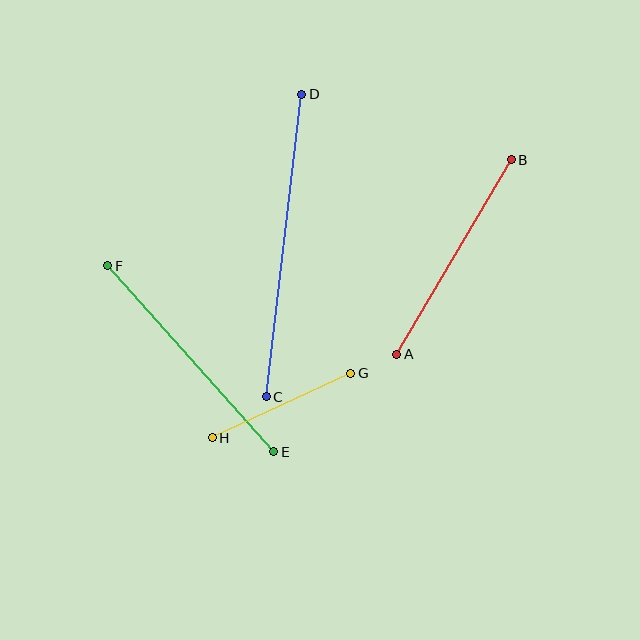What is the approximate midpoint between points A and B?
The midpoint is at approximately (454, 257) pixels.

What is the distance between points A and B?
The distance is approximately 226 pixels.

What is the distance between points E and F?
The distance is approximately 250 pixels.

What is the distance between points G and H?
The distance is approximately 153 pixels.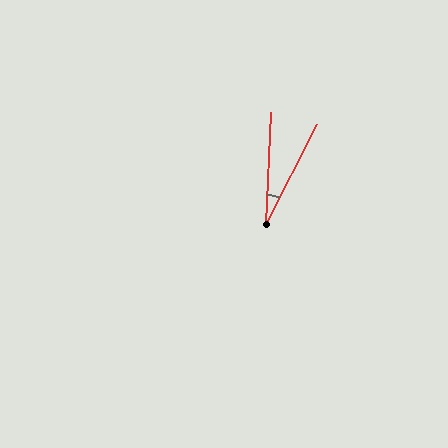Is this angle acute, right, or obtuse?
It is acute.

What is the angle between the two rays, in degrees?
Approximately 24 degrees.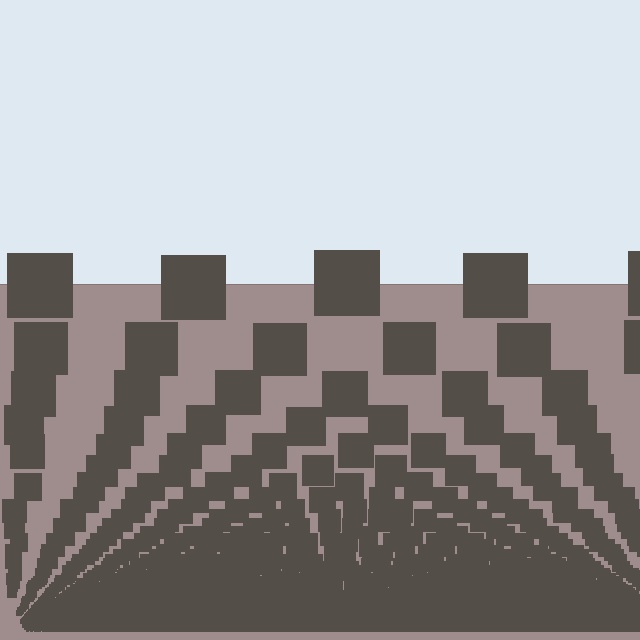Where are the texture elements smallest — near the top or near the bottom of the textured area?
Near the bottom.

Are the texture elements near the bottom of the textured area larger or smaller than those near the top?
Smaller. The gradient is inverted — elements near the bottom are smaller and denser.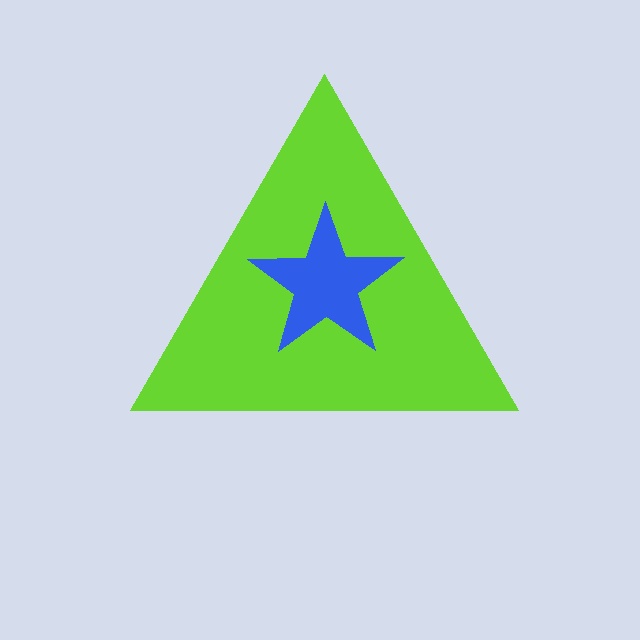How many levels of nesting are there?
2.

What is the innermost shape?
The blue star.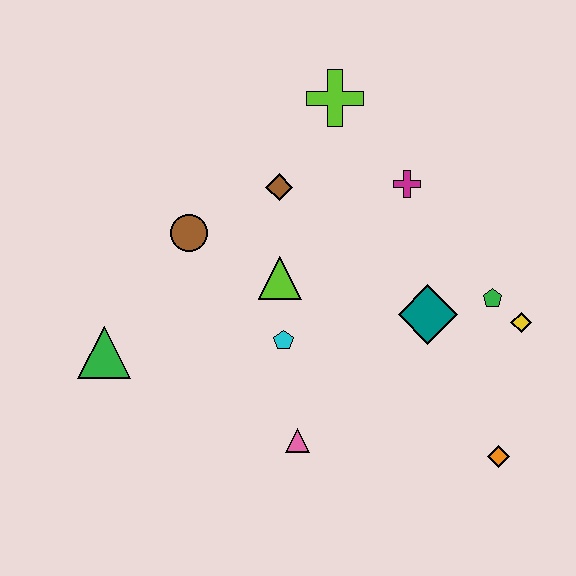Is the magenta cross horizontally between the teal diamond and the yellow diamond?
No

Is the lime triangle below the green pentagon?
No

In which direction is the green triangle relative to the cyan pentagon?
The green triangle is to the left of the cyan pentagon.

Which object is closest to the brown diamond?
The lime triangle is closest to the brown diamond.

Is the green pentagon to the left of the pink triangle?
No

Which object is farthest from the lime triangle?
The orange diamond is farthest from the lime triangle.